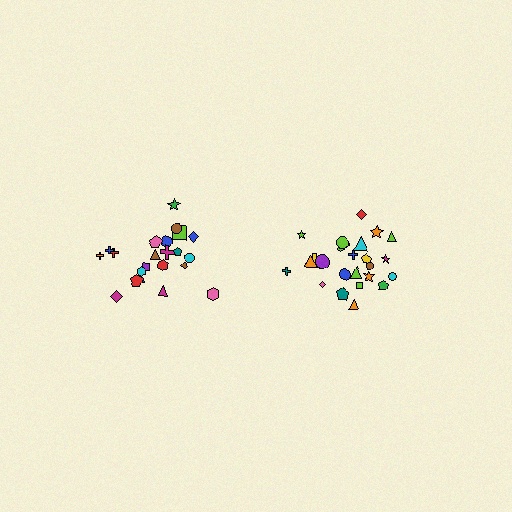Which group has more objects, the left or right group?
The right group.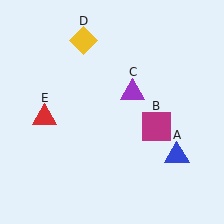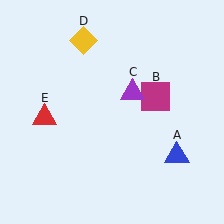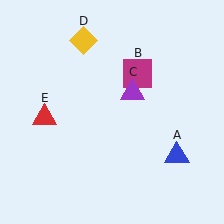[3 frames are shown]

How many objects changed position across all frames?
1 object changed position: magenta square (object B).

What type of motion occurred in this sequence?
The magenta square (object B) rotated counterclockwise around the center of the scene.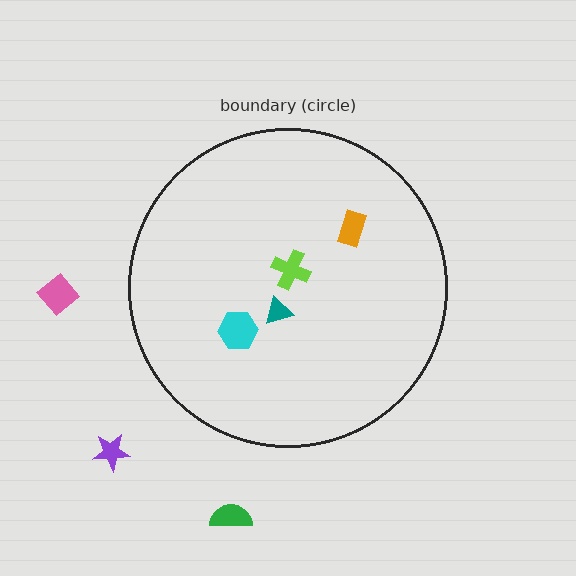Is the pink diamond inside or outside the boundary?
Outside.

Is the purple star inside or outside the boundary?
Outside.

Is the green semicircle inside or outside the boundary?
Outside.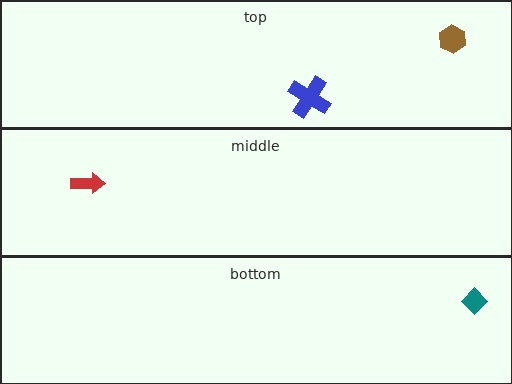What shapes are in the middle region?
The red arrow.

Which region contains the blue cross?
The top region.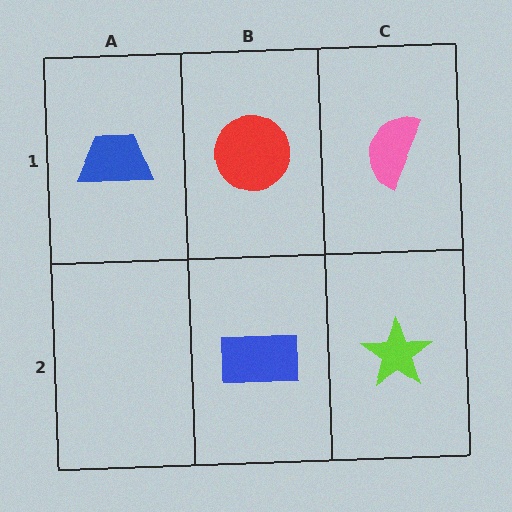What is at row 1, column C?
A pink semicircle.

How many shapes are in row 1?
3 shapes.